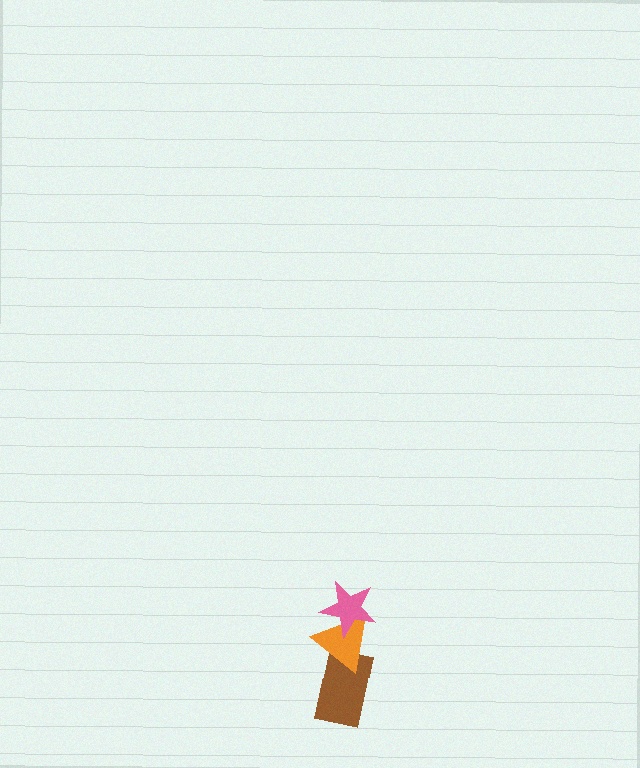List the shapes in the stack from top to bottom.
From top to bottom: the pink star, the orange triangle, the brown rectangle.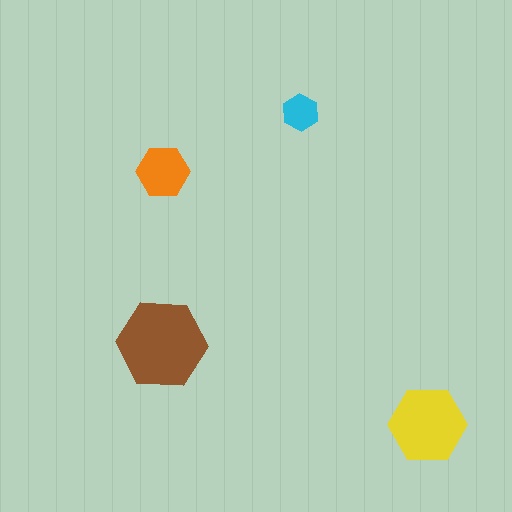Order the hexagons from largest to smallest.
the brown one, the yellow one, the orange one, the cyan one.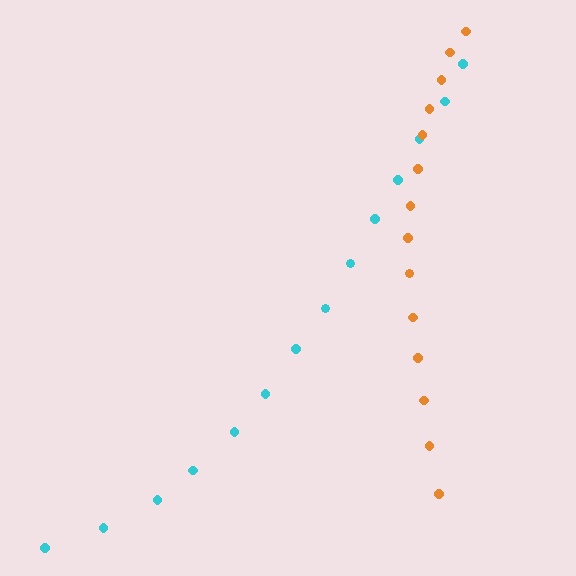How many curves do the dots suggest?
There are 2 distinct paths.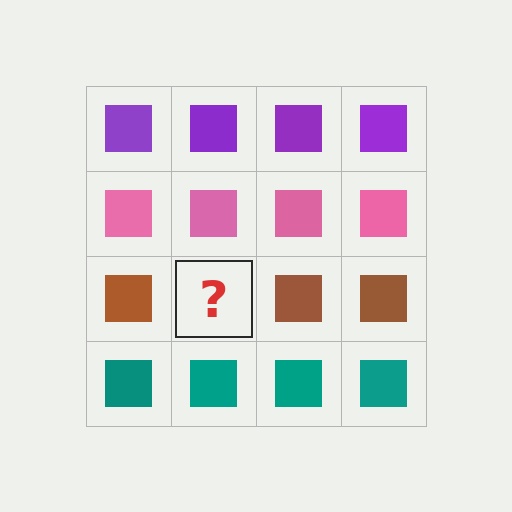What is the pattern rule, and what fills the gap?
The rule is that each row has a consistent color. The gap should be filled with a brown square.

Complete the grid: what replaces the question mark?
The question mark should be replaced with a brown square.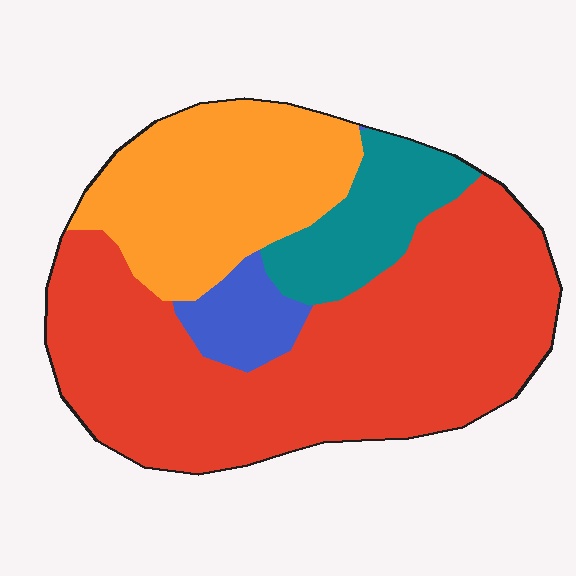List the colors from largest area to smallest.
From largest to smallest: red, orange, teal, blue.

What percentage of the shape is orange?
Orange covers about 25% of the shape.